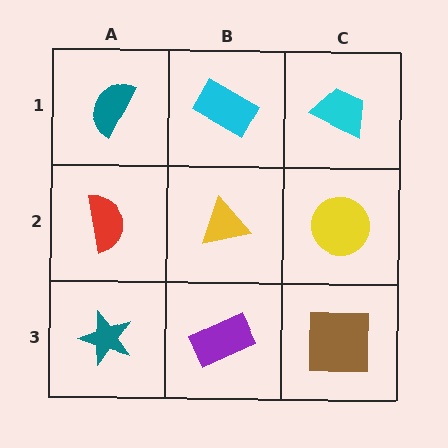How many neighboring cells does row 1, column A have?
2.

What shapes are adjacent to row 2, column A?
A teal semicircle (row 1, column A), a teal star (row 3, column A), a yellow triangle (row 2, column B).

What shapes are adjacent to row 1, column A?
A red semicircle (row 2, column A), a cyan rectangle (row 1, column B).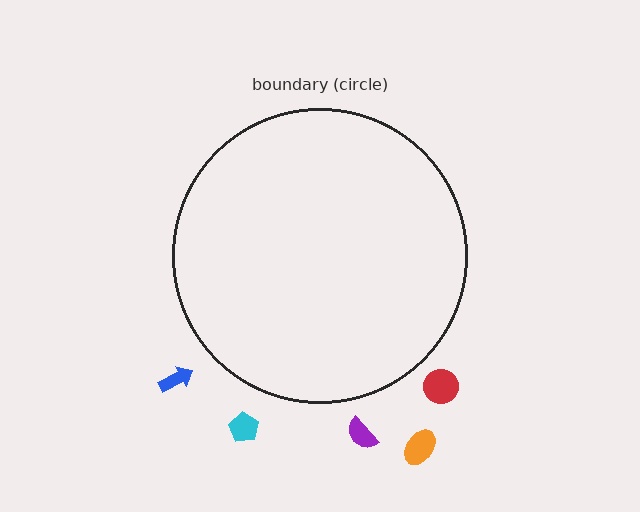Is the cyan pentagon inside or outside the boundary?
Outside.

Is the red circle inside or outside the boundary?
Outside.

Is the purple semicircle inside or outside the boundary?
Outside.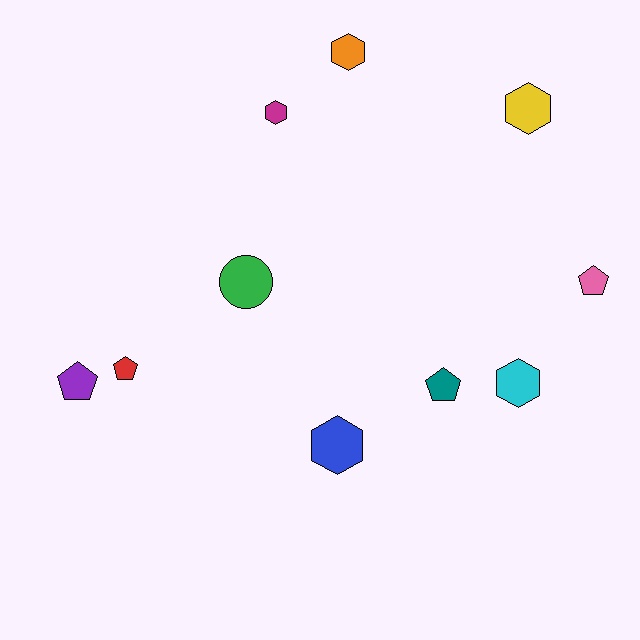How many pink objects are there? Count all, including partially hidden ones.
There is 1 pink object.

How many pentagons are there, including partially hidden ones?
There are 4 pentagons.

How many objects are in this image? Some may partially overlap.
There are 10 objects.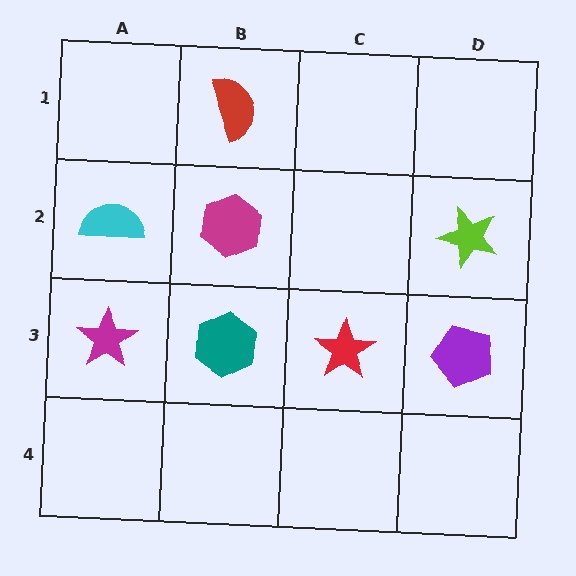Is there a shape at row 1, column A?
No, that cell is empty.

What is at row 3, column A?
A magenta star.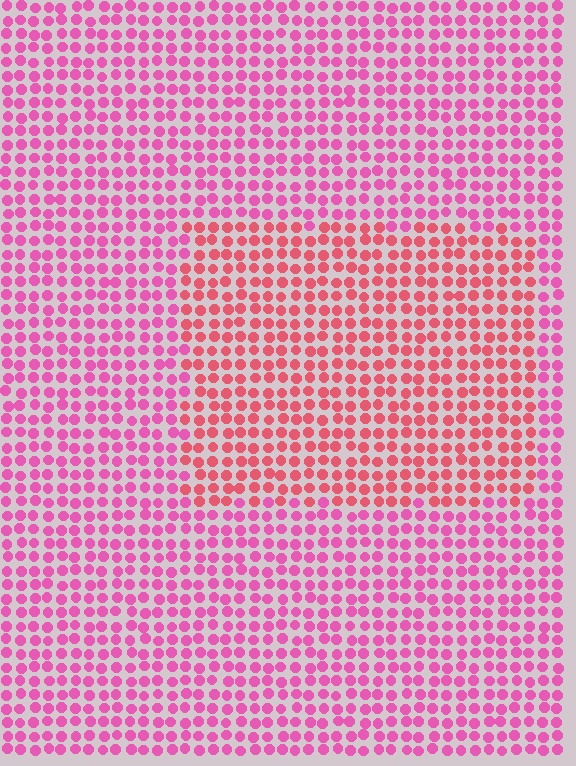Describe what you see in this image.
The image is filled with small pink elements in a uniform arrangement. A rectangle-shaped region is visible where the elements are tinted to a slightly different hue, forming a subtle color boundary.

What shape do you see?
I see a rectangle.